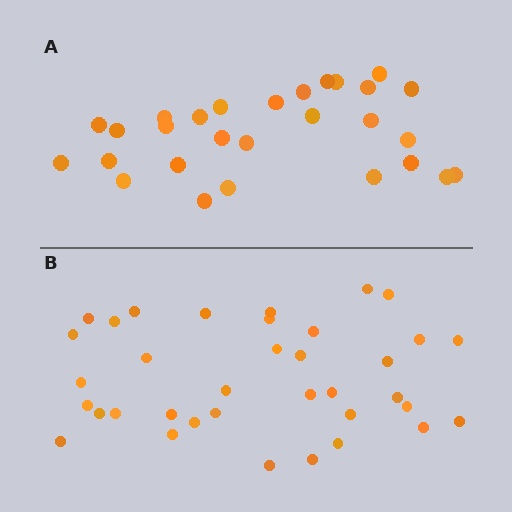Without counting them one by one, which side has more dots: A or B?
Region B (the bottom region) has more dots.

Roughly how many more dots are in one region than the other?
Region B has roughly 8 or so more dots than region A.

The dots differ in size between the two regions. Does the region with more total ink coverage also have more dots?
No. Region A has more total ink coverage because its dots are larger, but region B actually contains more individual dots. Total area can be misleading — the number of items is what matters here.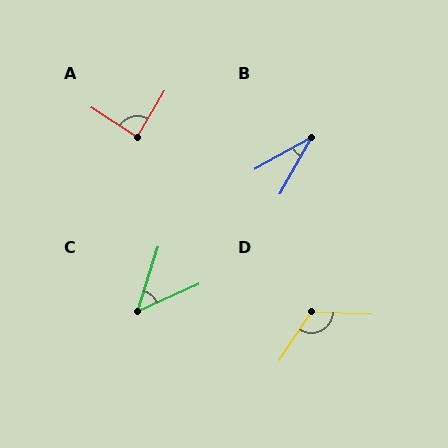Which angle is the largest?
D, at approximately 121 degrees.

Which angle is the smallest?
B, at approximately 32 degrees.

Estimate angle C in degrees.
Approximately 48 degrees.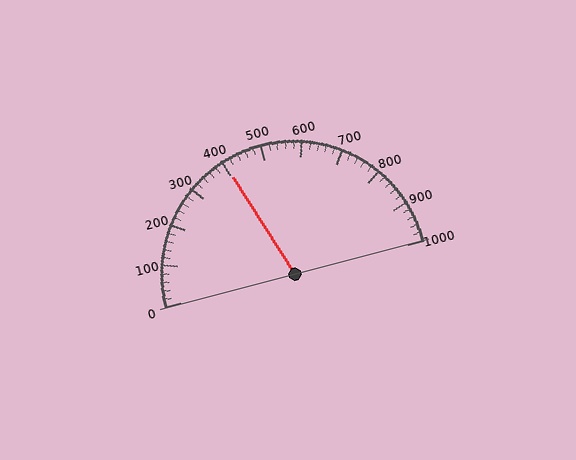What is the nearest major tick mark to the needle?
The nearest major tick mark is 400.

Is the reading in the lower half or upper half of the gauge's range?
The reading is in the lower half of the range (0 to 1000).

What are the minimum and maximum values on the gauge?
The gauge ranges from 0 to 1000.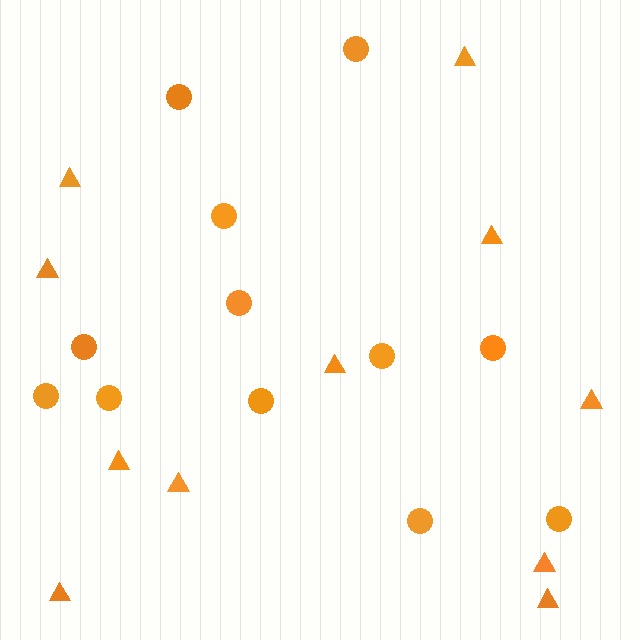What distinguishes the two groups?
There are 2 groups: one group of circles (12) and one group of triangles (11).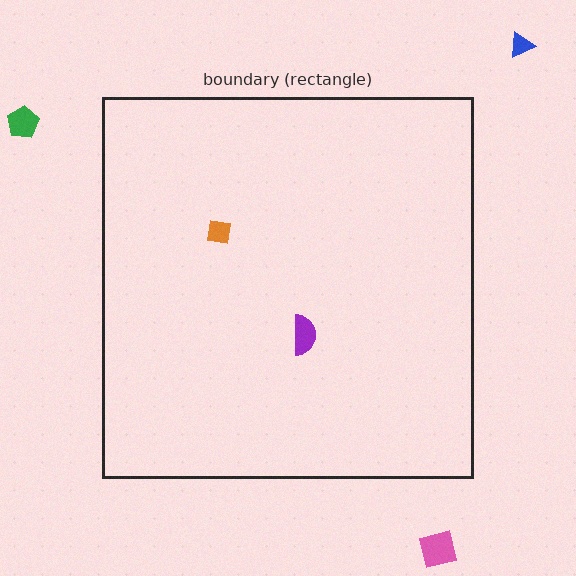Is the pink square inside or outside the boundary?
Outside.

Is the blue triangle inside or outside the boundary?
Outside.